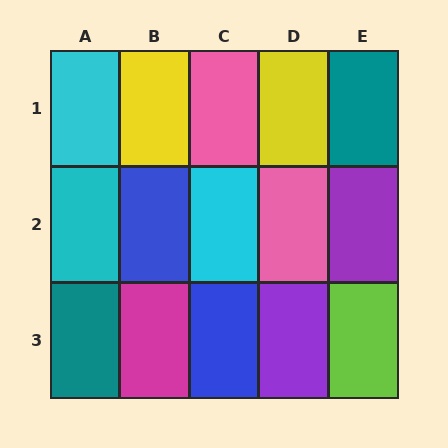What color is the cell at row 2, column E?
Purple.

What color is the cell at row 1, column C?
Pink.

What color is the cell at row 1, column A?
Cyan.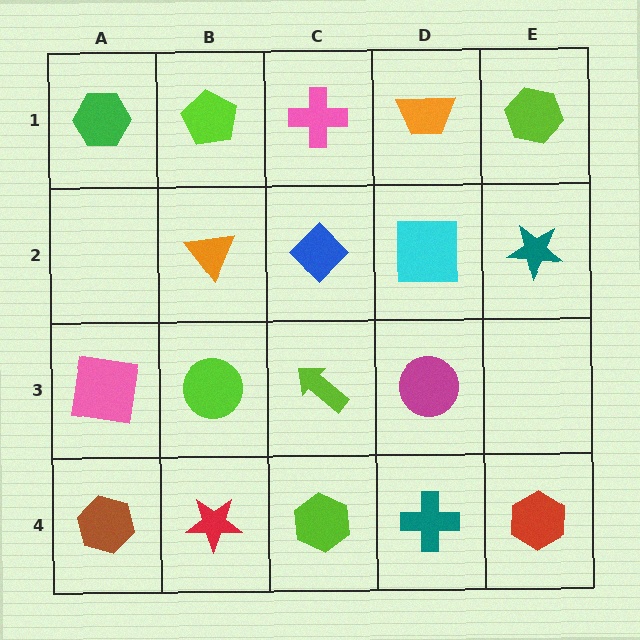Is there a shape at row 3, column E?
No, that cell is empty.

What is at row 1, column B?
A lime pentagon.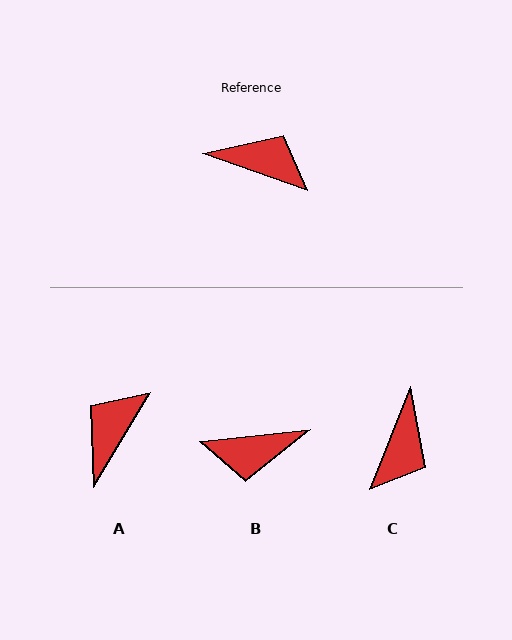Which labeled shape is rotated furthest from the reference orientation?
B, about 154 degrees away.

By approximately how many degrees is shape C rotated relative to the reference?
Approximately 92 degrees clockwise.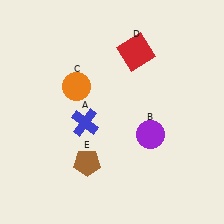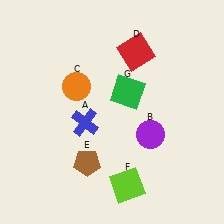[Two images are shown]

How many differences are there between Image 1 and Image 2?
There are 2 differences between the two images.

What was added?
A lime square (F), a green square (G) were added in Image 2.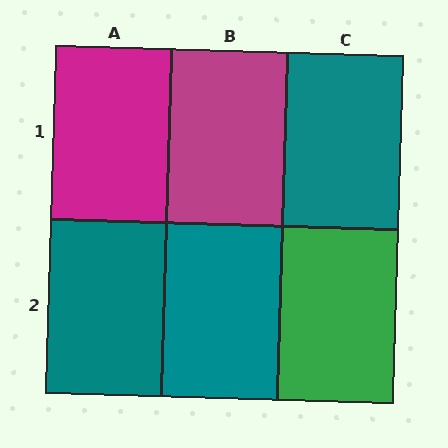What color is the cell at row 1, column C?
Teal.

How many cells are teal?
3 cells are teal.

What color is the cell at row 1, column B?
Magenta.